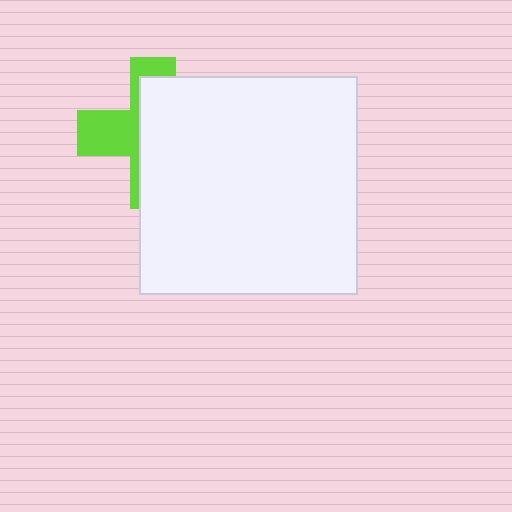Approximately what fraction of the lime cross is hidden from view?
Roughly 62% of the lime cross is hidden behind the white square.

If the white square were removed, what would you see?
You would see the complete lime cross.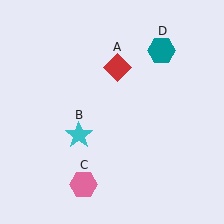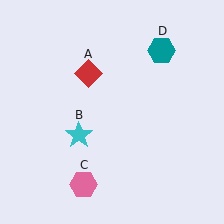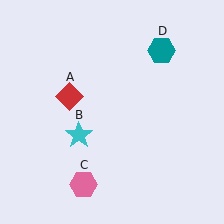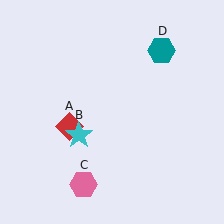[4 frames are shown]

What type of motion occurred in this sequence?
The red diamond (object A) rotated counterclockwise around the center of the scene.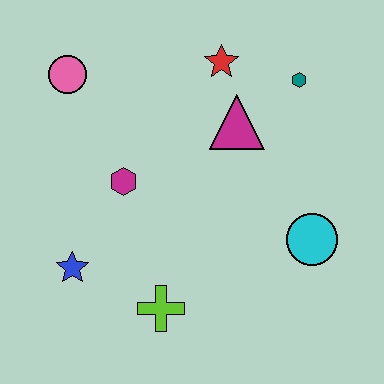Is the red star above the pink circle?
Yes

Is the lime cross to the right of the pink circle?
Yes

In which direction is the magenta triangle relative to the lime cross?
The magenta triangle is above the lime cross.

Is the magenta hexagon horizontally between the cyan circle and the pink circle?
Yes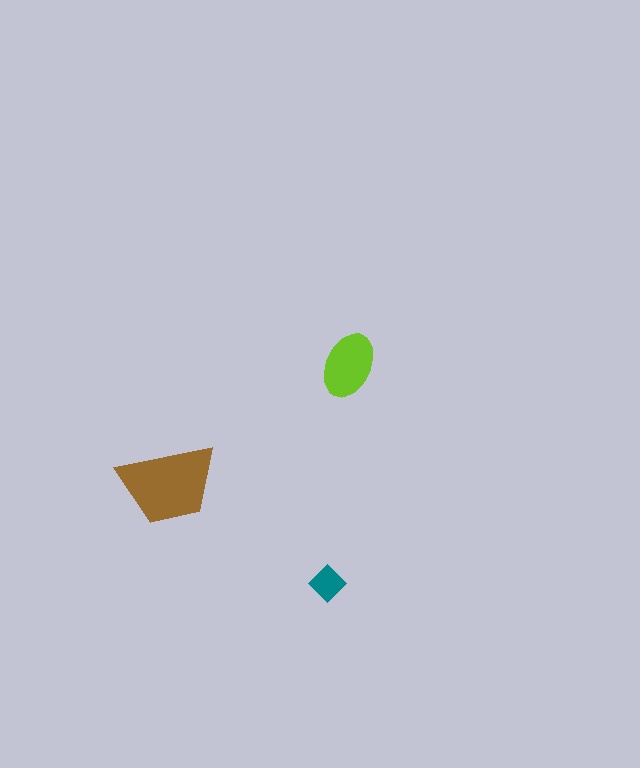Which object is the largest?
The brown trapezoid.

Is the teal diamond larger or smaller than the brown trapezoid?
Smaller.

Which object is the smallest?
The teal diamond.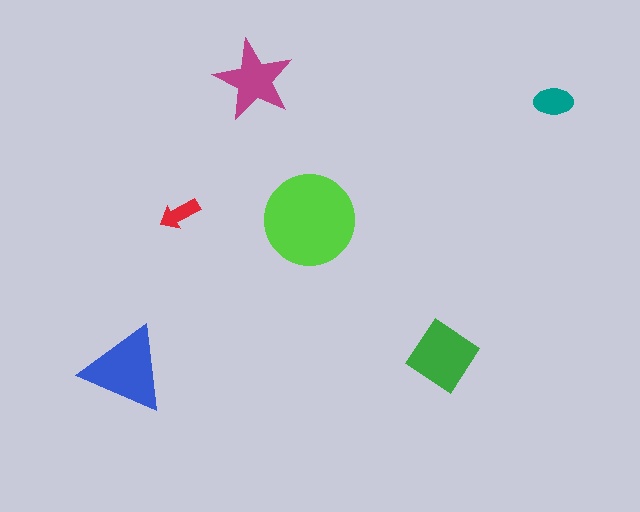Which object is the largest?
The lime circle.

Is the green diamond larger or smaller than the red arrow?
Larger.